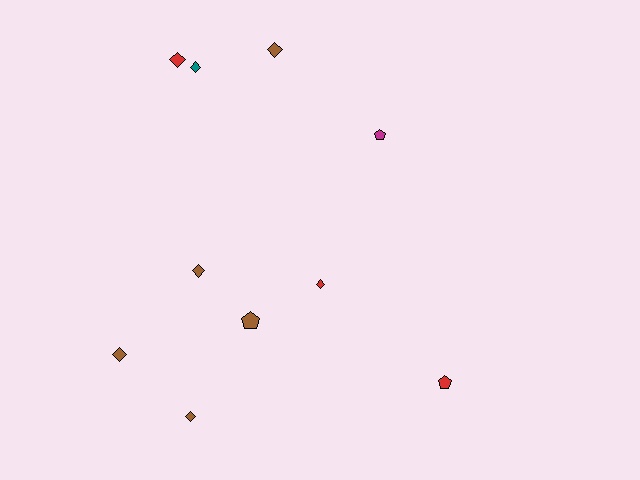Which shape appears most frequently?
Diamond, with 7 objects.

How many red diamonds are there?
There are 2 red diamonds.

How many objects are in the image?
There are 10 objects.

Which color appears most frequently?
Brown, with 5 objects.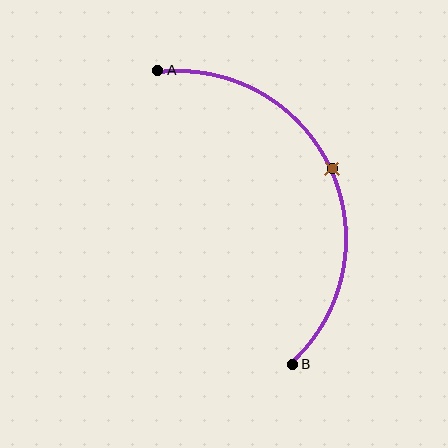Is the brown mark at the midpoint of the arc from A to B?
Yes. The brown mark lies on the arc at equal arc-length from both A and B — it is the arc midpoint.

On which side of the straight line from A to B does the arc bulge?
The arc bulges to the right of the straight line connecting A and B.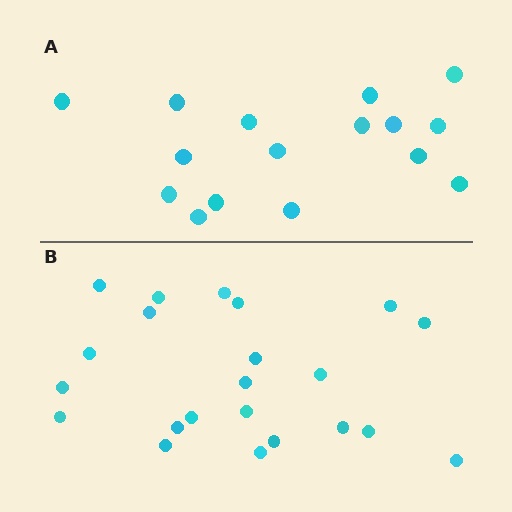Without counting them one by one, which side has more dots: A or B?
Region B (the bottom region) has more dots.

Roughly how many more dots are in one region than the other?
Region B has about 6 more dots than region A.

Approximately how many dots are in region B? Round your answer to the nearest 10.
About 20 dots. (The exact count is 22, which rounds to 20.)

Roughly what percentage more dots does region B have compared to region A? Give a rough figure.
About 40% more.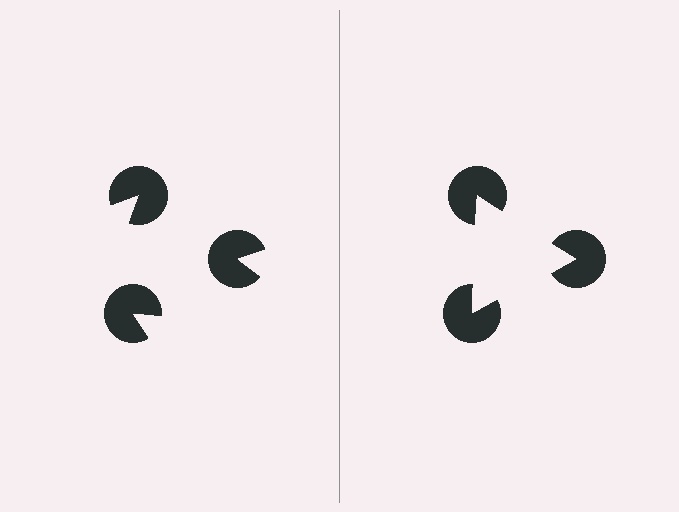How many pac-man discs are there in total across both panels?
6 — 3 on each side.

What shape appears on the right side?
An illusory triangle.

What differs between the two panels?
The pac-man discs are positioned identically on both sides; only the wedge orientations differ. On the right they align to a triangle; on the left they are misaligned.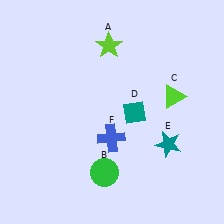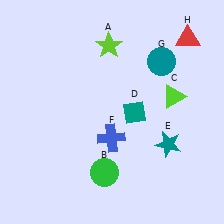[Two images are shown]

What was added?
A teal circle (G), a red triangle (H) were added in Image 2.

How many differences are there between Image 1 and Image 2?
There are 2 differences between the two images.